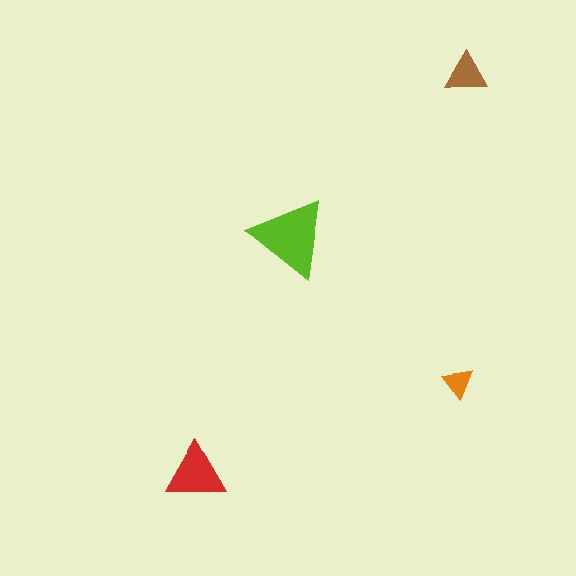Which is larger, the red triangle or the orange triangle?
The red one.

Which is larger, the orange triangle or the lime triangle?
The lime one.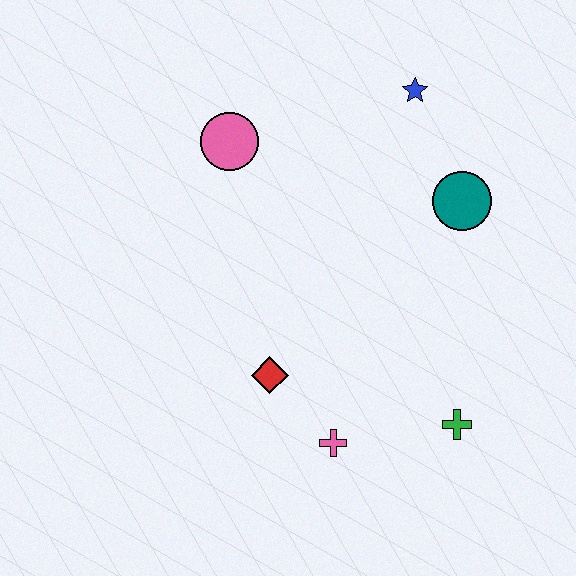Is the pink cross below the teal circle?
Yes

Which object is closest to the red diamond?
The pink cross is closest to the red diamond.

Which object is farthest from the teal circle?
The pink cross is farthest from the teal circle.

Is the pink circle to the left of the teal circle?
Yes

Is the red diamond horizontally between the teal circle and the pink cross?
No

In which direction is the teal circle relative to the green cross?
The teal circle is above the green cross.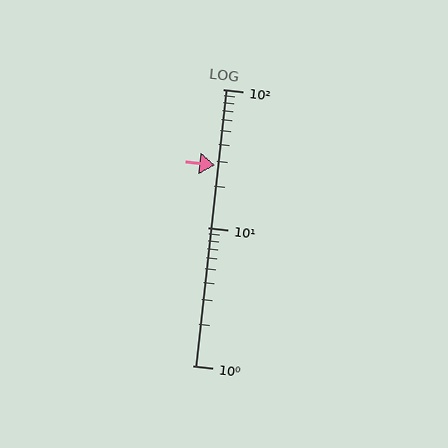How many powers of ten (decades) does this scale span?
The scale spans 2 decades, from 1 to 100.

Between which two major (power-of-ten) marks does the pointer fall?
The pointer is between 10 and 100.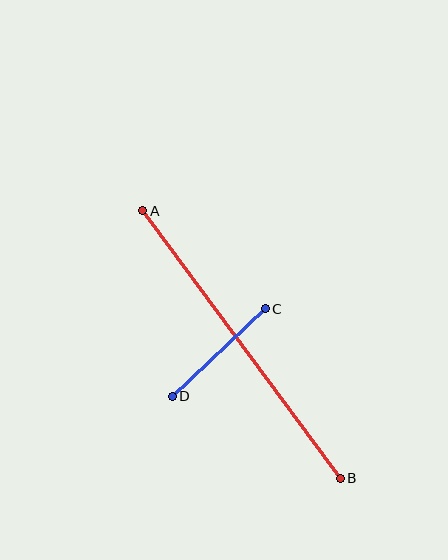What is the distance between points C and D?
The distance is approximately 128 pixels.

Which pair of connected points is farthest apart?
Points A and B are farthest apart.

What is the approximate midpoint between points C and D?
The midpoint is at approximately (219, 353) pixels.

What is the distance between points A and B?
The distance is approximately 332 pixels.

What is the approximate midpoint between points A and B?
The midpoint is at approximately (242, 345) pixels.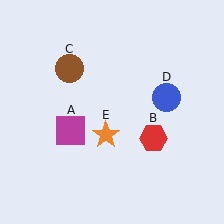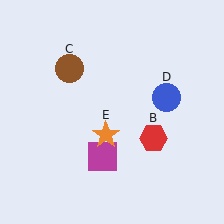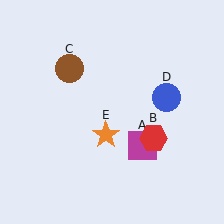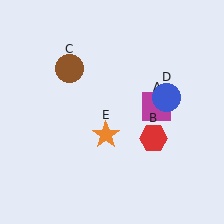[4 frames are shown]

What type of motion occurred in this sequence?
The magenta square (object A) rotated counterclockwise around the center of the scene.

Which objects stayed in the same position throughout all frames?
Red hexagon (object B) and brown circle (object C) and blue circle (object D) and orange star (object E) remained stationary.